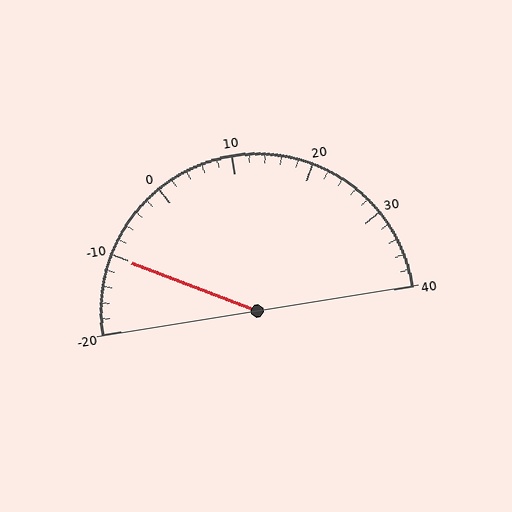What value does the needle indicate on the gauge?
The needle indicates approximately -10.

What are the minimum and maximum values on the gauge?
The gauge ranges from -20 to 40.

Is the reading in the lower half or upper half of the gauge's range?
The reading is in the lower half of the range (-20 to 40).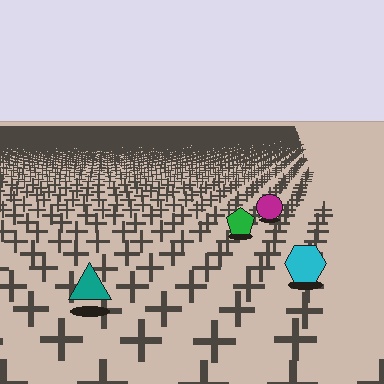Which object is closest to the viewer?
The teal triangle is closest. The texture marks near it are larger and more spread out.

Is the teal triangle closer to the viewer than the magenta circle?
Yes. The teal triangle is closer — you can tell from the texture gradient: the ground texture is coarser near it.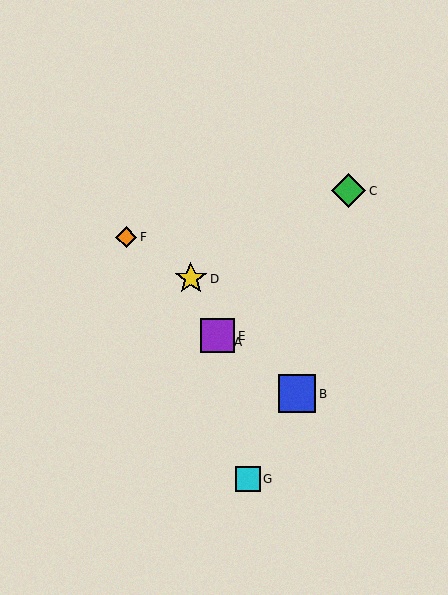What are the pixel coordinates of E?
Object E is at (218, 336).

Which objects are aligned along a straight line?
Objects A, D, E are aligned along a straight line.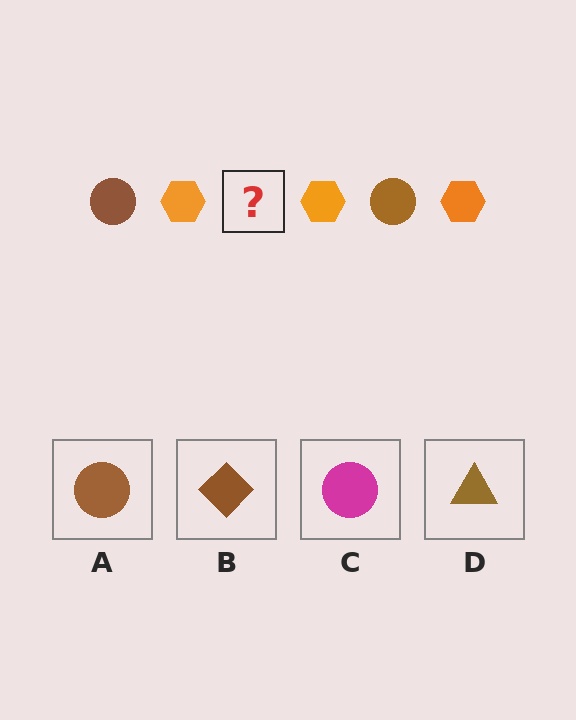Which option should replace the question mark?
Option A.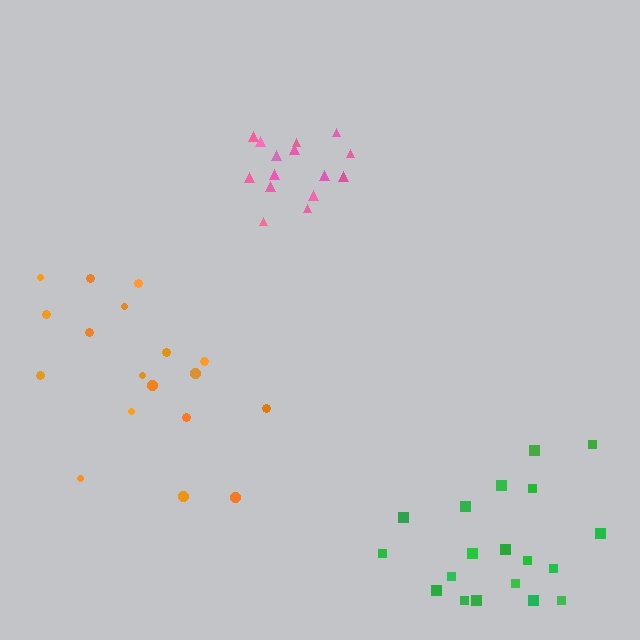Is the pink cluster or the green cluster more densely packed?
Pink.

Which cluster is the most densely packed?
Pink.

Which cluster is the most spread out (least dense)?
Orange.